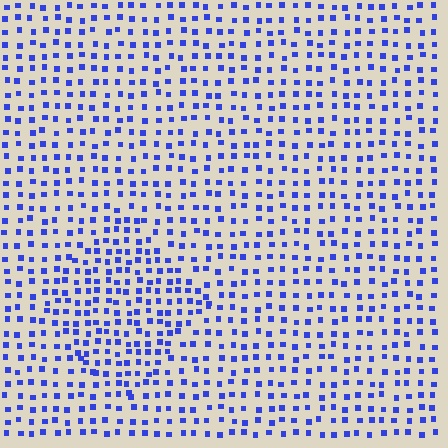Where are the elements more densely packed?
The elements are more densely packed inside the diamond boundary.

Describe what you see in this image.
The image contains small blue elements arranged at two different densities. A diamond-shaped region is visible where the elements are more densely packed than the surrounding area.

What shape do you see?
I see a diamond.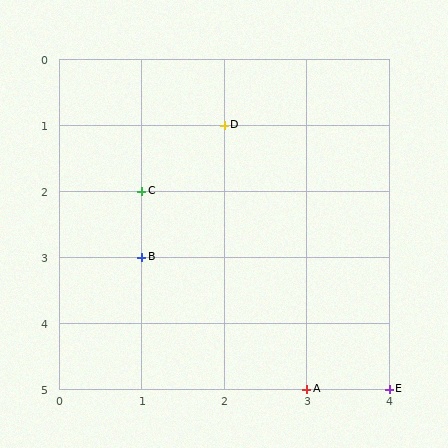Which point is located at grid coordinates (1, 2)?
Point C is at (1, 2).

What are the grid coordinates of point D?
Point D is at grid coordinates (2, 1).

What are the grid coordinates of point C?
Point C is at grid coordinates (1, 2).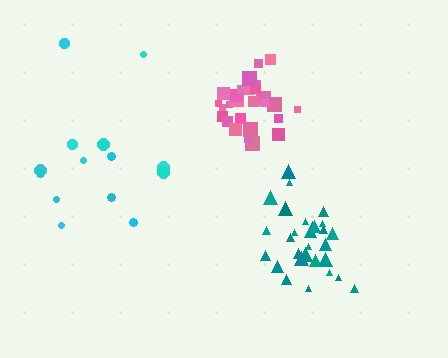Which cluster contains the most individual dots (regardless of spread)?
Teal (31).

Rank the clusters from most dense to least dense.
pink, teal, cyan.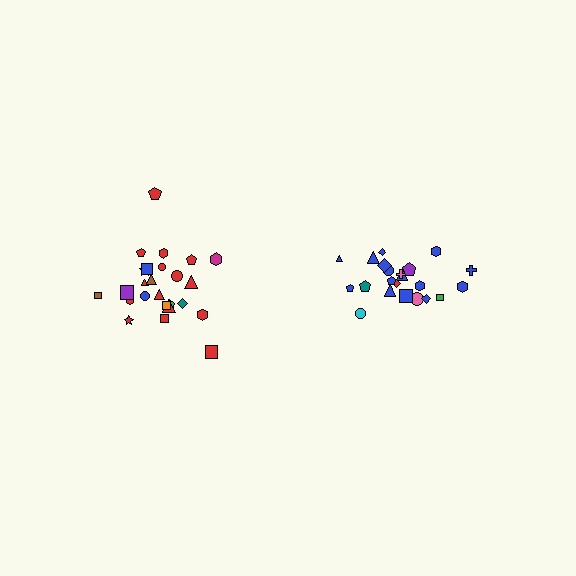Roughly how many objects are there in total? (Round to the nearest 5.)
Roughly 45 objects in total.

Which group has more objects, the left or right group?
The left group.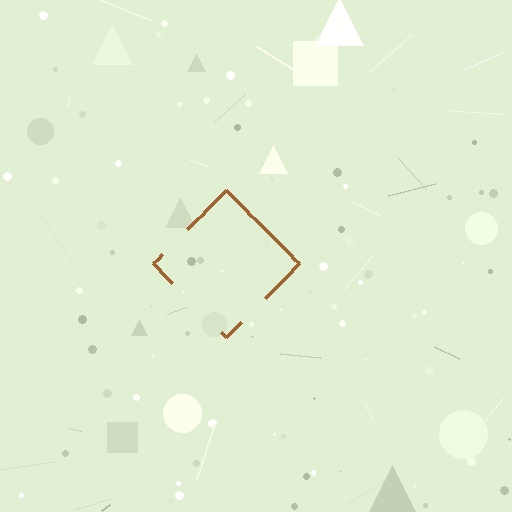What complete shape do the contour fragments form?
The contour fragments form a diamond.